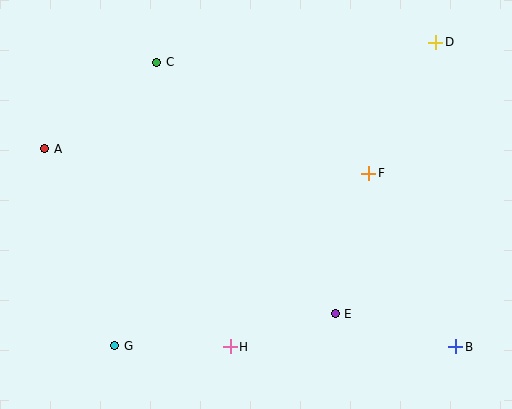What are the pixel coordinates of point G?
Point G is at (115, 346).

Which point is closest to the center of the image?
Point F at (369, 173) is closest to the center.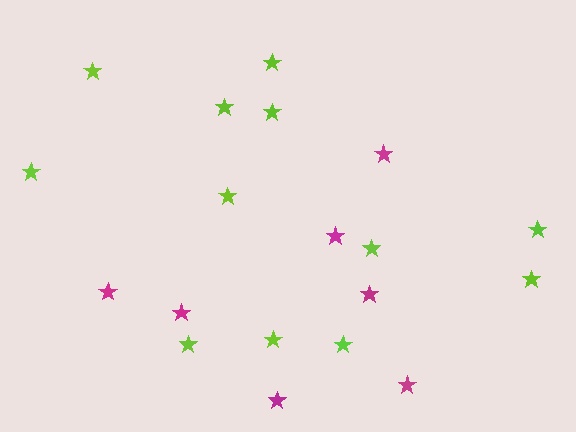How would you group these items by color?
There are 2 groups: one group of magenta stars (7) and one group of lime stars (12).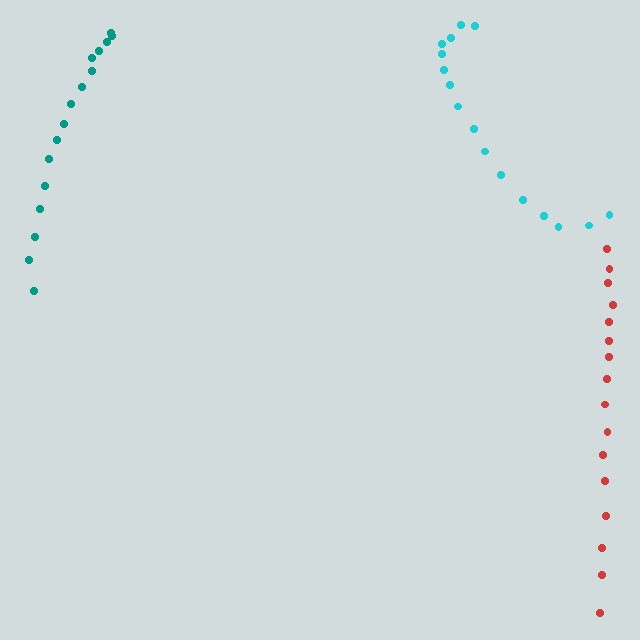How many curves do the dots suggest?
There are 3 distinct paths.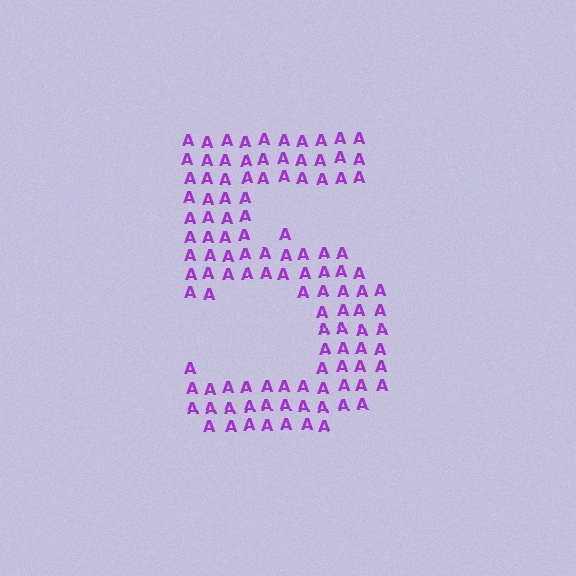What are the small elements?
The small elements are letter A's.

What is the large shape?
The large shape is the digit 5.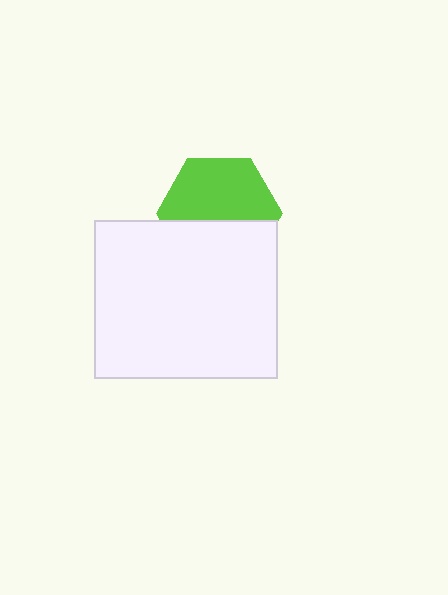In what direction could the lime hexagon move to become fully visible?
The lime hexagon could move up. That would shift it out from behind the white rectangle entirely.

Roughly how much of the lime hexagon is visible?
About half of it is visible (roughly 58%).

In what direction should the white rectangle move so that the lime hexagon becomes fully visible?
The white rectangle should move down. That is the shortest direction to clear the overlap and leave the lime hexagon fully visible.